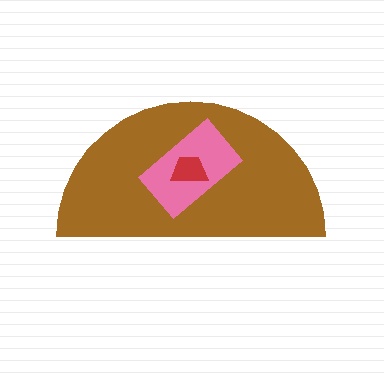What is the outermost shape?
The brown semicircle.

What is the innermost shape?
The red trapezoid.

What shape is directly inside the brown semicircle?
The pink rectangle.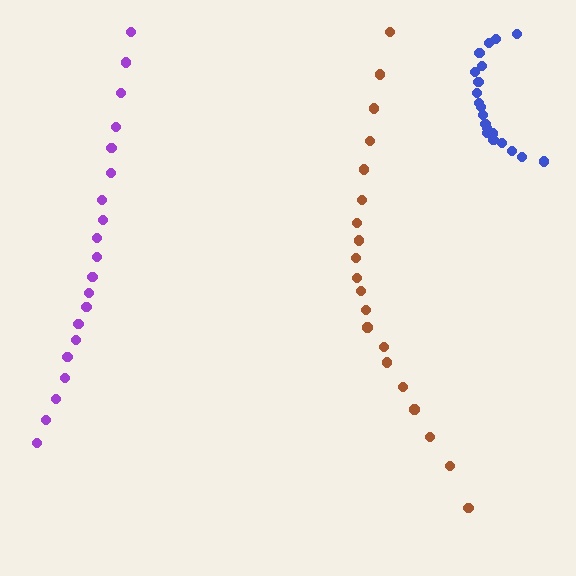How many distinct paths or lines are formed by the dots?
There are 3 distinct paths.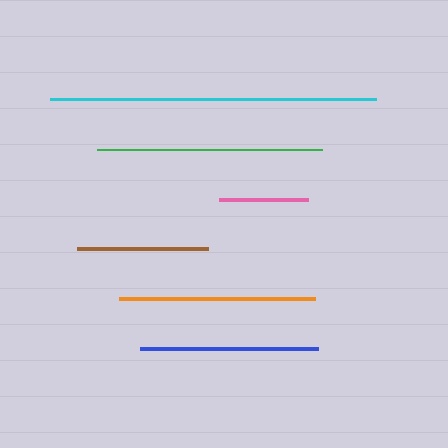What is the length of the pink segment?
The pink segment is approximately 89 pixels long.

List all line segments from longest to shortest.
From longest to shortest: cyan, green, orange, blue, brown, pink.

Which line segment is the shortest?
The pink line is the shortest at approximately 89 pixels.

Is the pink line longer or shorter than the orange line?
The orange line is longer than the pink line.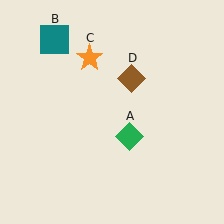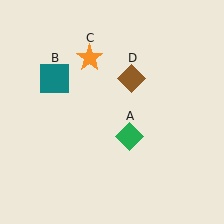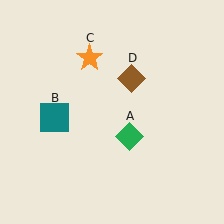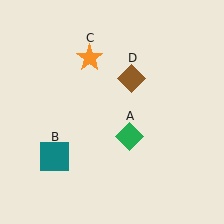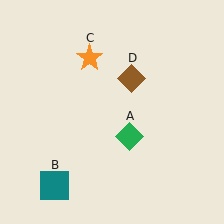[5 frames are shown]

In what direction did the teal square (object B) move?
The teal square (object B) moved down.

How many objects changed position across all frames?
1 object changed position: teal square (object B).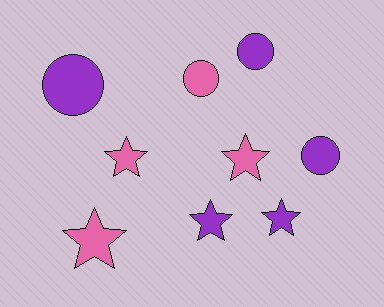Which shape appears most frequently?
Star, with 5 objects.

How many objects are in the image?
There are 9 objects.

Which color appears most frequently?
Purple, with 5 objects.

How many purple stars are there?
There are 2 purple stars.